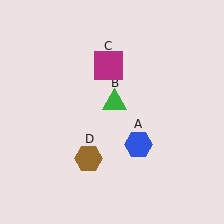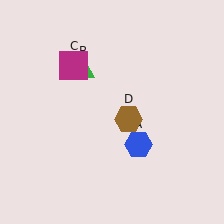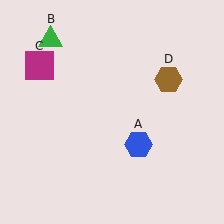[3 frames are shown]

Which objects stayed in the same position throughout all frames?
Blue hexagon (object A) remained stationary.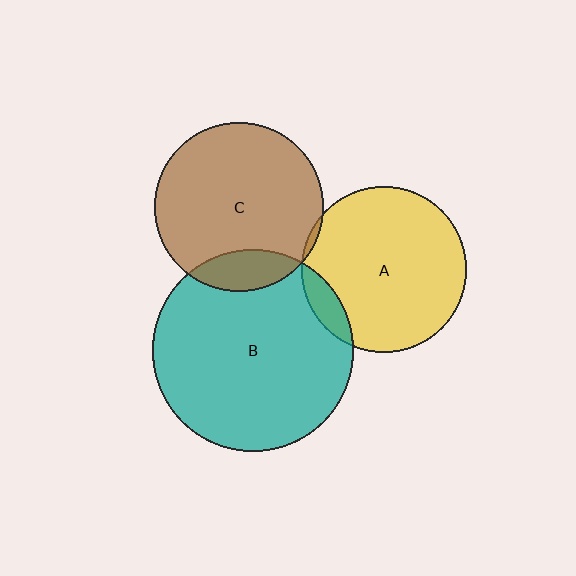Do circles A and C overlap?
Yes.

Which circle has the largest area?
Circle B (teal).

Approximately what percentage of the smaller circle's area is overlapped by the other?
Approximately 5%.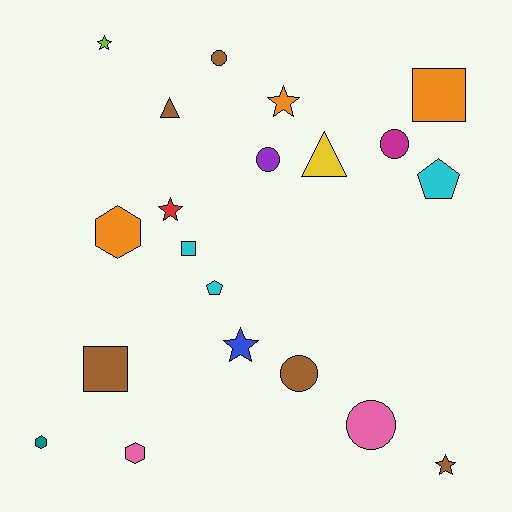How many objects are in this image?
There are 20 objects.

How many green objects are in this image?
There are no green objects.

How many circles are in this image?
There are 5 circles.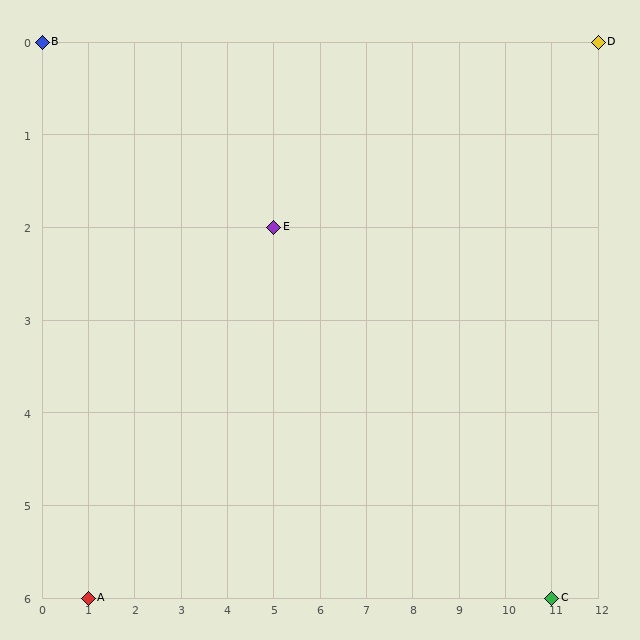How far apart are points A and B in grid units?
Points A and B are 1 column and 6 rows apart (about 6.1 grid units diagonally).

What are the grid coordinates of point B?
Point B is at grid coordinates (0, 0).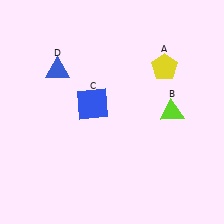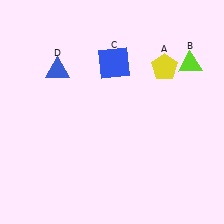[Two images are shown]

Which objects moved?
The objects that moved are: the lime triangle (B), the blue square (C).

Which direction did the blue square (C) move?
The blue square (C) moved up.